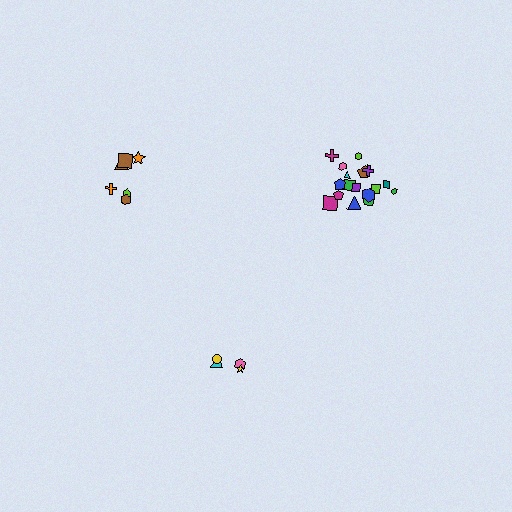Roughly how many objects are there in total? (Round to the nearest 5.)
Roughly 30 objects in total.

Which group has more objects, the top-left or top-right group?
The top-right group.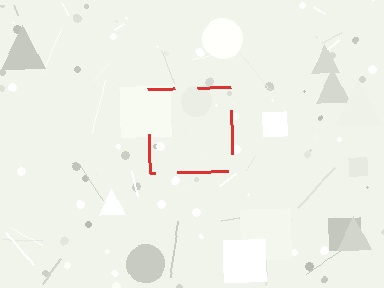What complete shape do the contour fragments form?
The contour fragments form a square.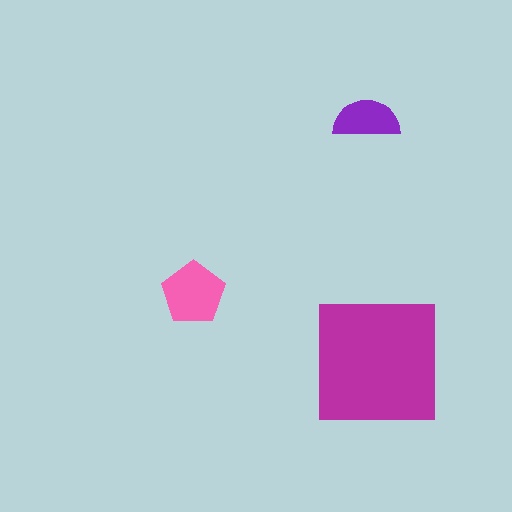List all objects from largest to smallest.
The magenta square, the pink pentagon, the purple semicircle.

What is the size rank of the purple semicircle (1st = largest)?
3rd.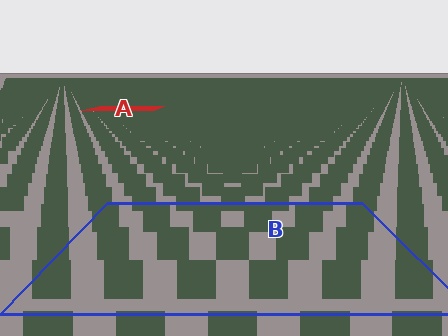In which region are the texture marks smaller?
The texture marks are smaller in region A, because it is farther away.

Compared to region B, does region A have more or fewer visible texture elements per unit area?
Region A has more texture elements per unit area — they are packed more densely because it is farther away.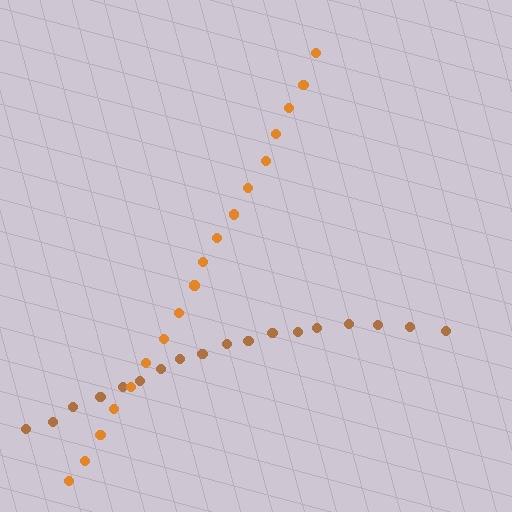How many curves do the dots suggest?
There are 2 distinct paths.